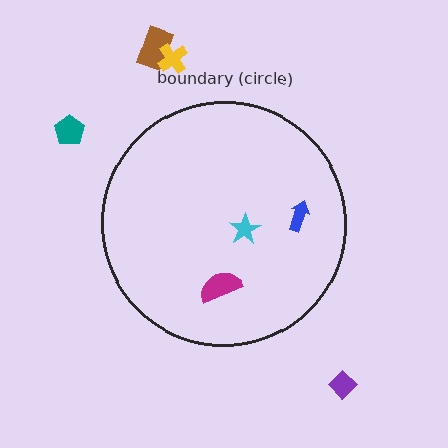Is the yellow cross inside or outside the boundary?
Outside.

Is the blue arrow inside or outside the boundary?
Inside.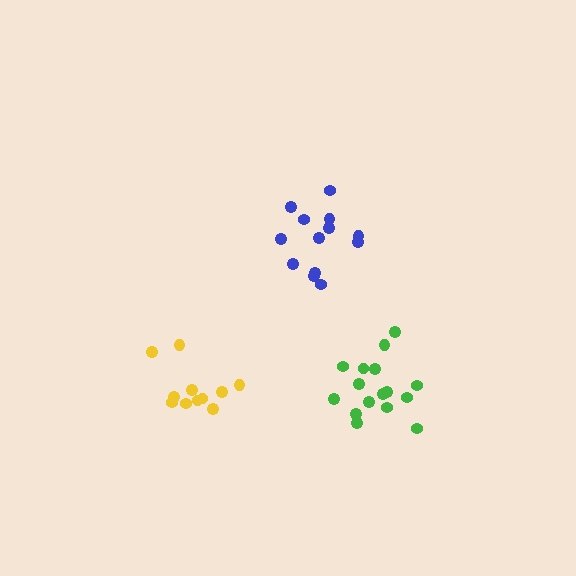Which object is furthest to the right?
The green cluster is rightmost.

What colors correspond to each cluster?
The clusters are colored: blue, yellow, green.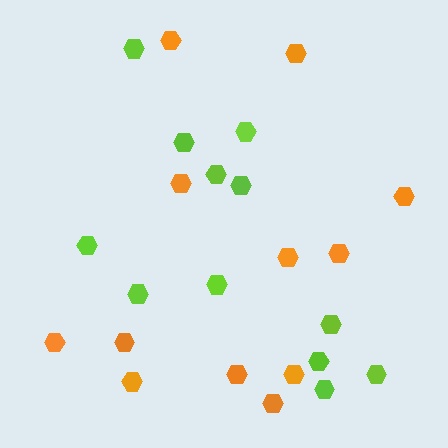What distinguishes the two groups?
There are 2 groups: one group of orange hexagons (12) and one group of lime hexagons (12).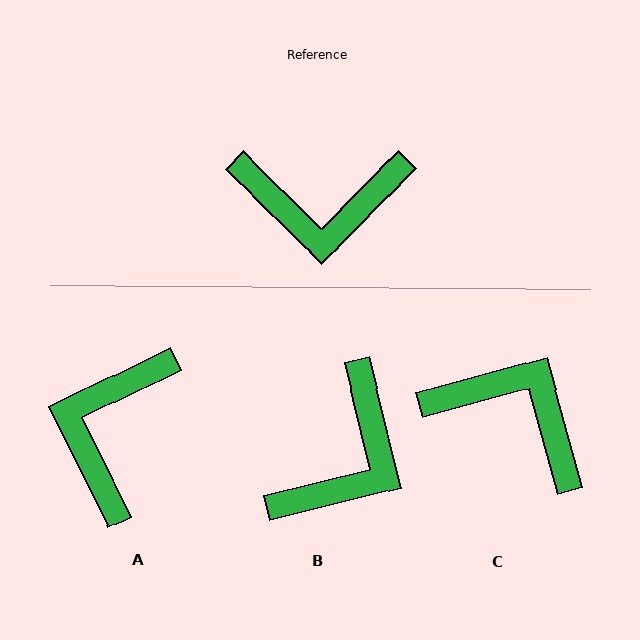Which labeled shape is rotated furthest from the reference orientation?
C, about 150 degrees away.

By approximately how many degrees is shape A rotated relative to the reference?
Approximately 109 degrees clockwise.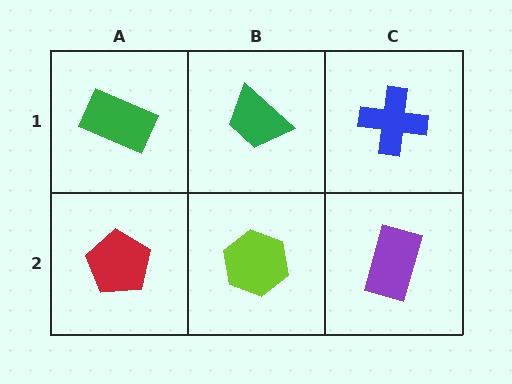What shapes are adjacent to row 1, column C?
A purple rectangle (row 2, column C), a green trapezoid (row 1, column B).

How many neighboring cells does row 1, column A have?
2.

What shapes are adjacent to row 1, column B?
A lime hexagon (row 2, column B), a green rectangle (row 1, column A), a blue cross (row 1, column C).